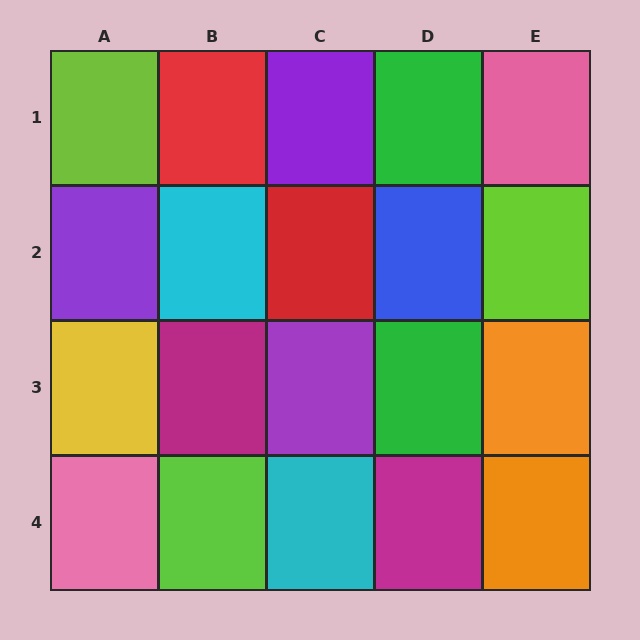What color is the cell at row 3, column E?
Orange.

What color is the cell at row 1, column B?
Red.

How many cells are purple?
3 cells are purple.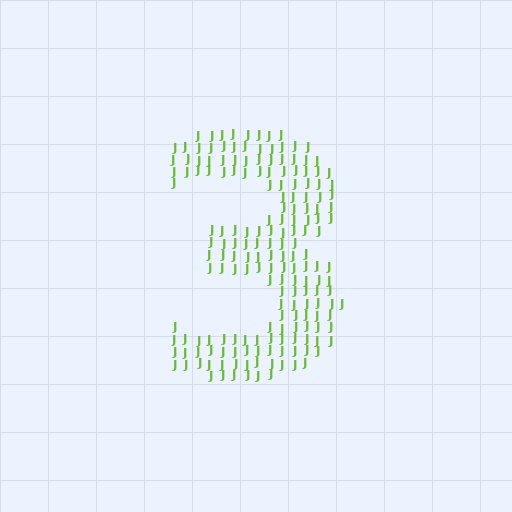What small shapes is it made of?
It is made of small letter J's.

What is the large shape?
The large shape is the digit 3.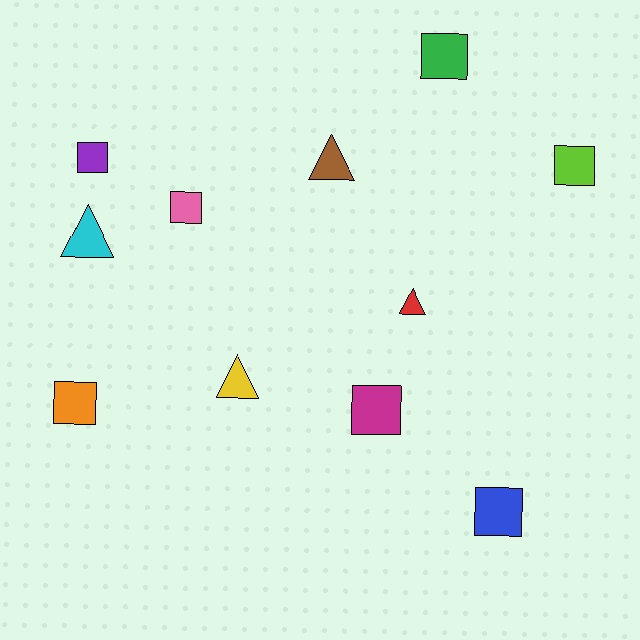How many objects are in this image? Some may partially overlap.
There are 11 objects.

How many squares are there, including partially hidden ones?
There are 7 squares.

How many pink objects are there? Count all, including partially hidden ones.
There is 1 pink object.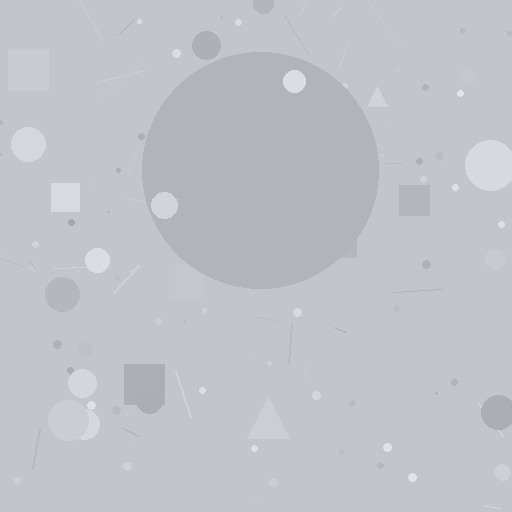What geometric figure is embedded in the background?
A circle is embedded in the background.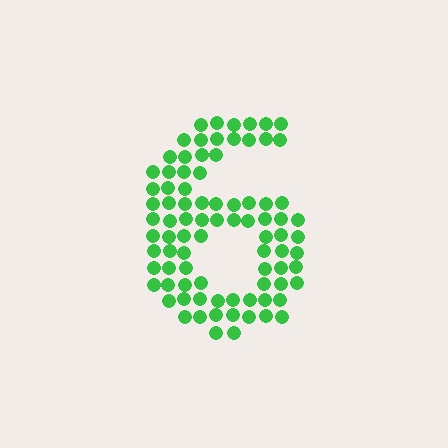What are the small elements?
The small elements are circles.